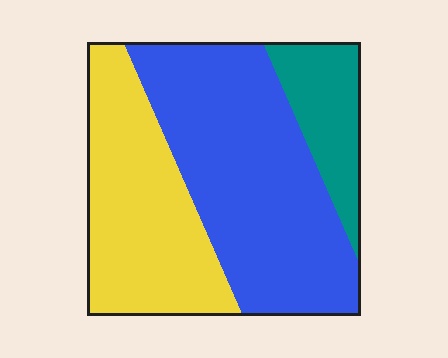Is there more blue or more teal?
Blue.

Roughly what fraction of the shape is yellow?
Yellow takes up about one third (1/3) of the shape.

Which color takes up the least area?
Teal, at roughly 15%.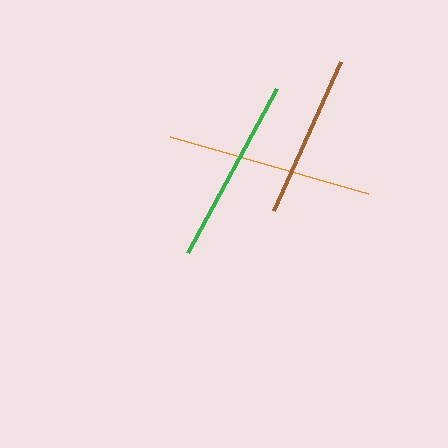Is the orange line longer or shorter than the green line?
The orange line is longer than the green line.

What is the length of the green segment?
The green segment is approximately 187 pixels long.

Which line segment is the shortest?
The brown line is the shortest at approximately 164 pixels.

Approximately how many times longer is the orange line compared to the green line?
The orange line is approximately 1.1 times the length of the green line.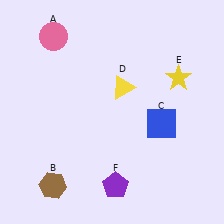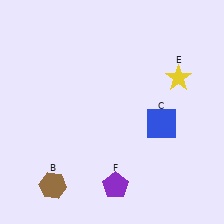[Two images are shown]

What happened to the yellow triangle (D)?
The yellow triangle (D) was removed in Image 2. It was in the top-right area of Image 1.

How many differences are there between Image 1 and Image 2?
There are 2 differences between the two images.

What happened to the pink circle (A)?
The pink circle (A) was removed in Image 2. It was in the top-left area of Image 1.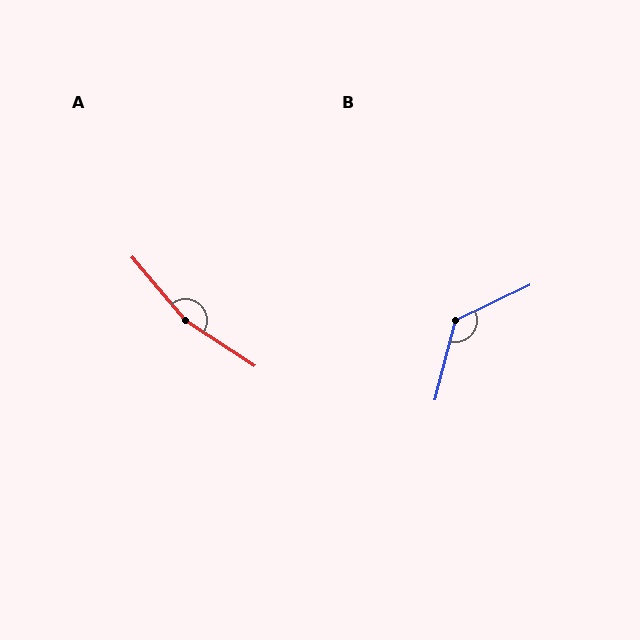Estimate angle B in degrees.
Approximately 130 degrees.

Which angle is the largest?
A, at approximately 163 degrees.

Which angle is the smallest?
B, at approximately 130 degrees.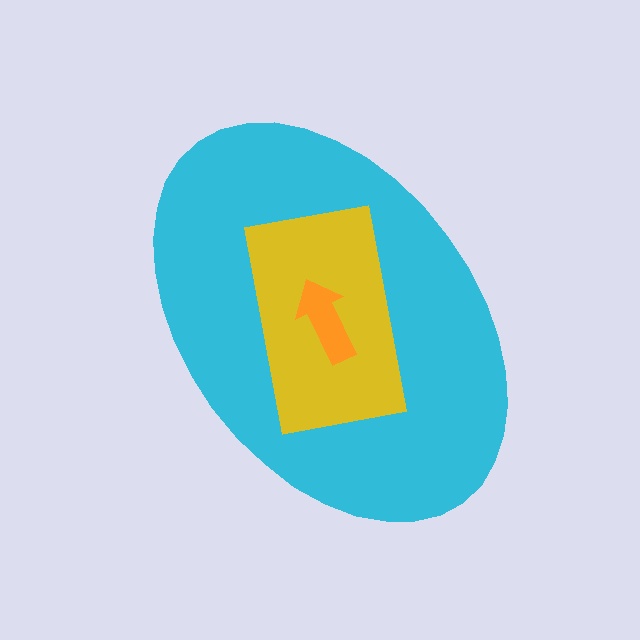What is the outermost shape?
The cyan ellipse.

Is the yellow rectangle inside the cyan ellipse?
Yes.